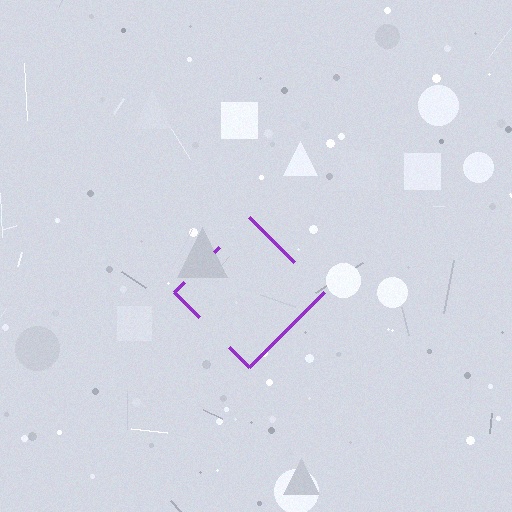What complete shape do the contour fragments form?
The contour fragments form a diamond.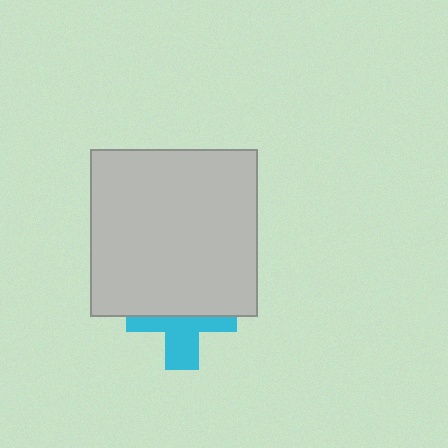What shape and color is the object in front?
The object in front is a light gray square.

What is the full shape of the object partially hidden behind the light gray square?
The partially hidden object is a cyan cross.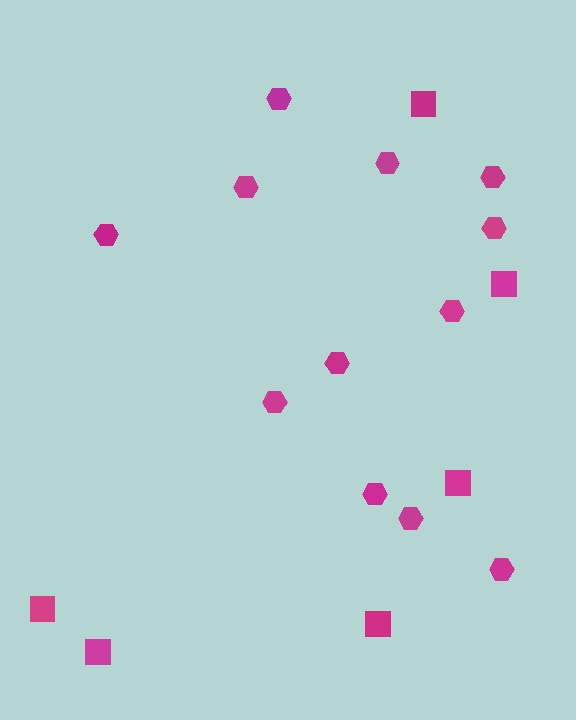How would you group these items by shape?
There are 2 groups: one group of squares (6) and one group of hexagons (12).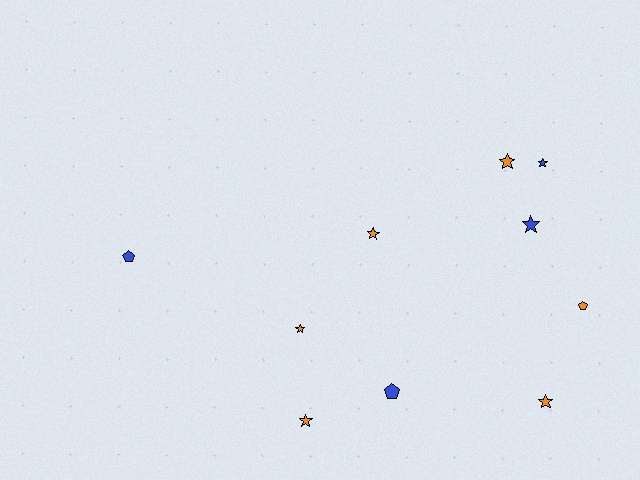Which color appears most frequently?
Orange, with 6 objects.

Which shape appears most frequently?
Star, with 7 objects.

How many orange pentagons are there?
There is 1 orange pentagon.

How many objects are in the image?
There are 10 objects.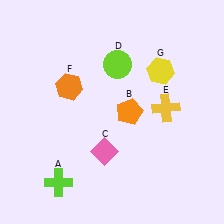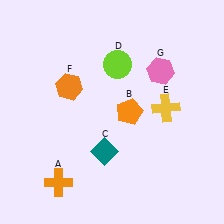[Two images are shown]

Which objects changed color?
A changed from lime to orange. C changed from pink to teal. G changed from yellow to pink.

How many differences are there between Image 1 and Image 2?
There are 3 differences between the two images.